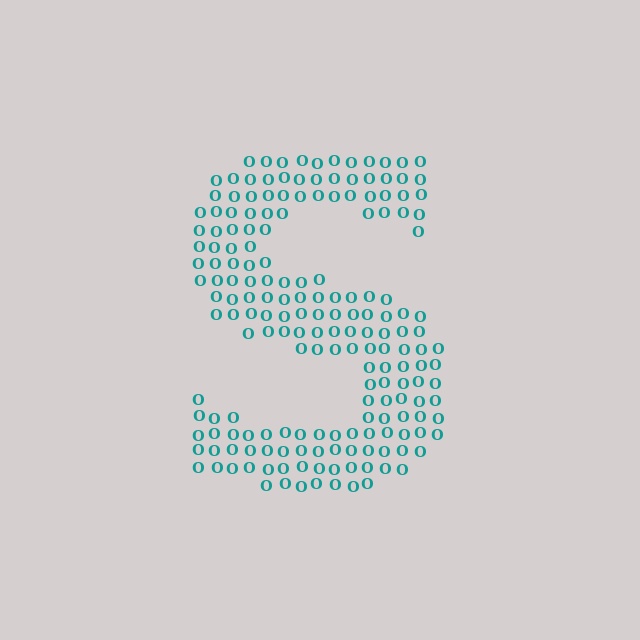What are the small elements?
The small elements are letter O's.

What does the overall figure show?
The overall figure shows the letter S.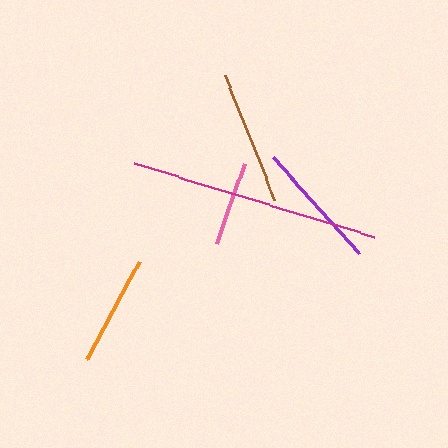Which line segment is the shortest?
The pink line is the shortest at approximately 85 pixels.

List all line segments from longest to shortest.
From longest to shortest: magenta, brown, purple, orange, pink.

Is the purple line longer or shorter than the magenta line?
The magenta line is longer than the purple line.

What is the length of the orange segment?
The orange segment is approximately 111 pixels long.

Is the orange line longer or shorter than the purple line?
The purple line is longer than the orange line.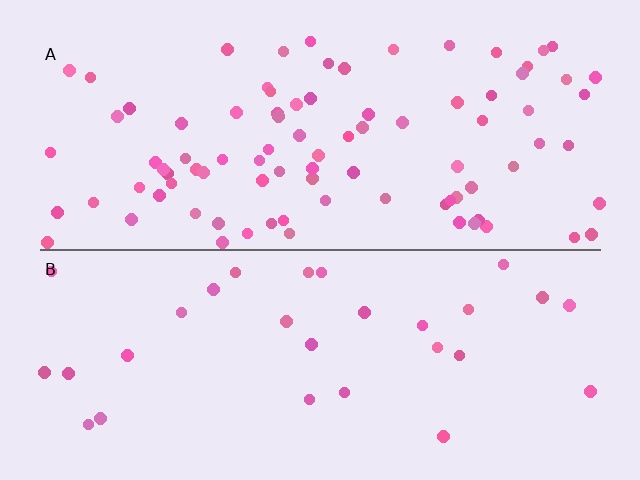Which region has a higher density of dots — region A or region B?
A (the top).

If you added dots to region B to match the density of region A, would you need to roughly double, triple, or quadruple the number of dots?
Approximately triple.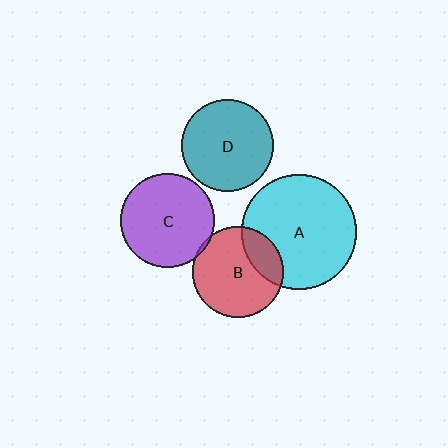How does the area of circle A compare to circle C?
Approximately 1.5 times.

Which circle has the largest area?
Circle A (cyan).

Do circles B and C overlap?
Yes.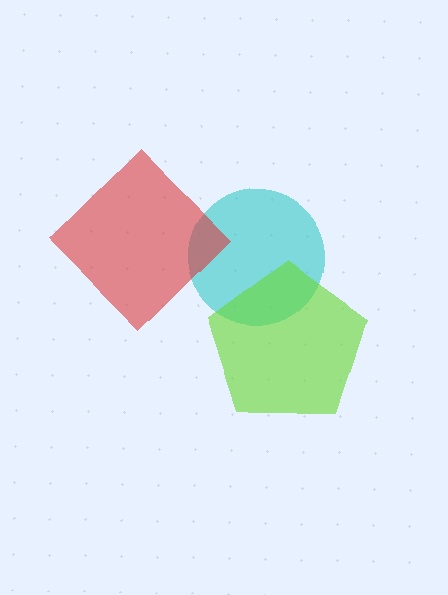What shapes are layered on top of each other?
The layered shapes are: a cyan circle, a red diamond, a lime pentagon.